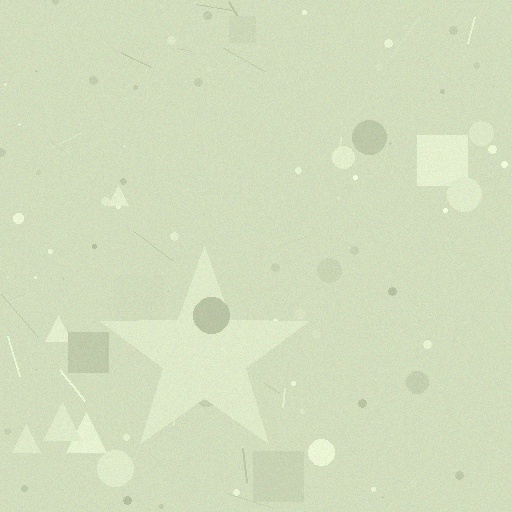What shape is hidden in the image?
A star is hidden in the image.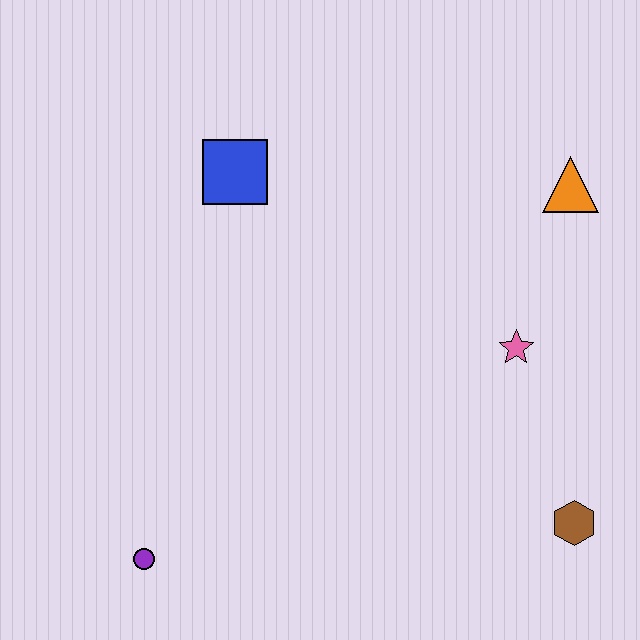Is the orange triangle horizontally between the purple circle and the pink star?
No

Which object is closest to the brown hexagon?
The pink star is closest to the brown hexagon.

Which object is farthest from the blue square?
The brown hexagon is farthest from the blue square.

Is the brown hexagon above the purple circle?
Yes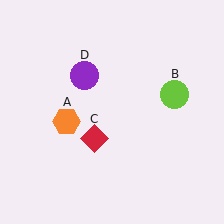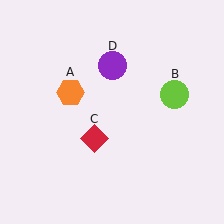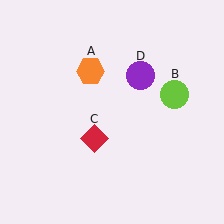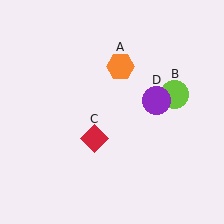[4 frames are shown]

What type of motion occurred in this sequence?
The orange hexagon (object A), purple circle (object D) rotated clockwise around the center of the scene.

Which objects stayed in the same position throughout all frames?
Lime circle (object B) and red diamond (object C) remained stationary.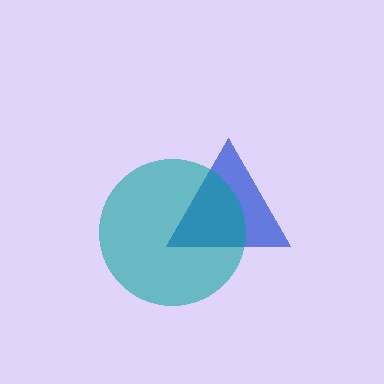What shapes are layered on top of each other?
The layered shapes are: a blue triangle, a teal circle.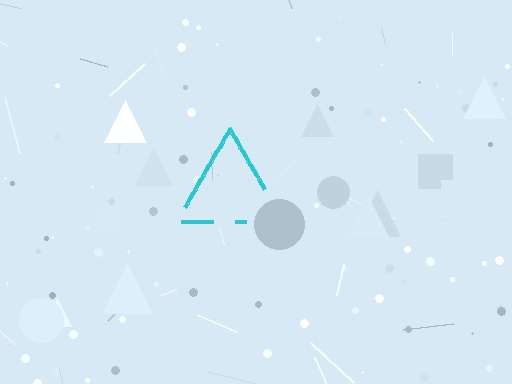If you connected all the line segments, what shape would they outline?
They would outline a triangle.